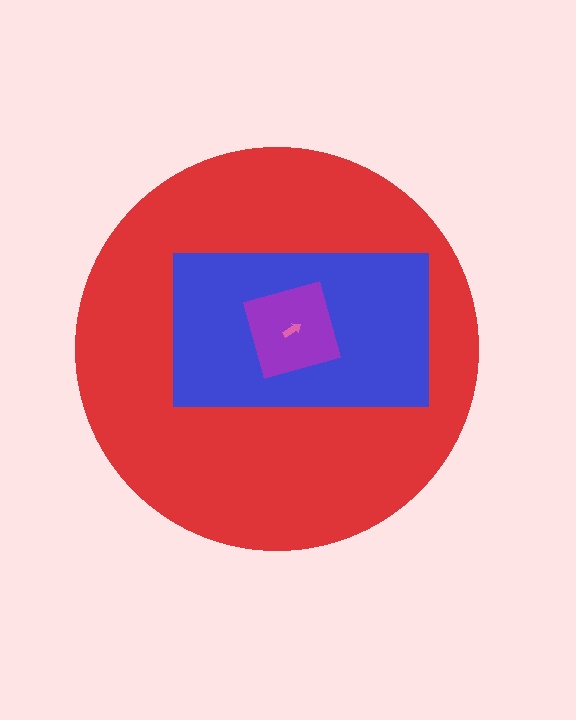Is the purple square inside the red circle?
Yes.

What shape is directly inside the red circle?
The blue rectangle.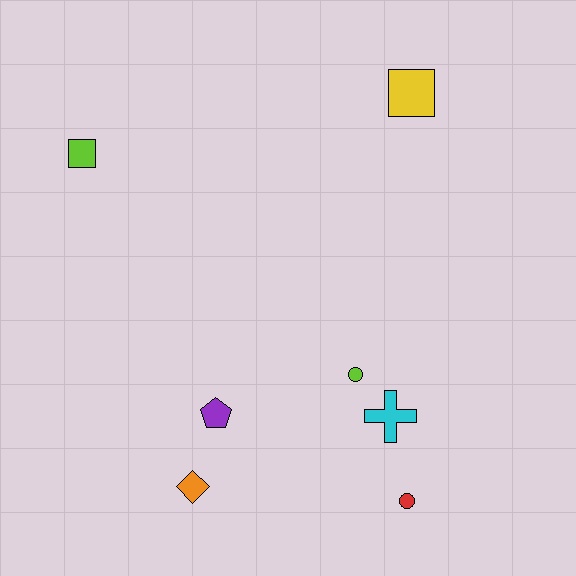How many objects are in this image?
There are 7 objects.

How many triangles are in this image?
There are no triangles.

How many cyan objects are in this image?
There is 1 cyan object.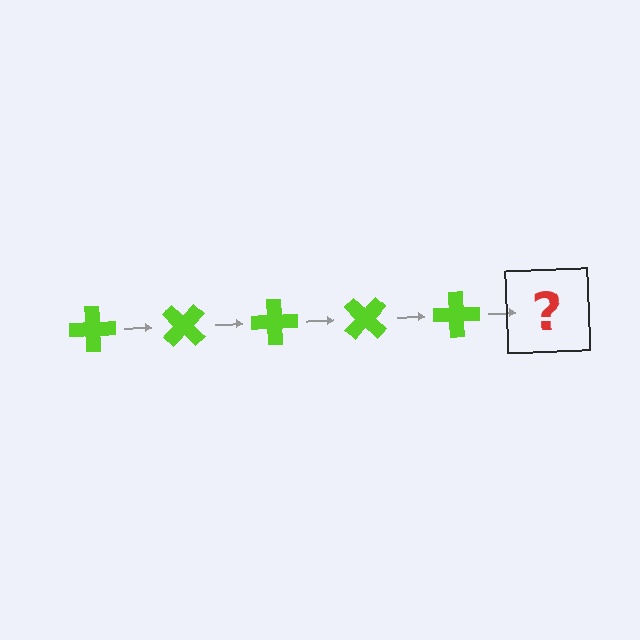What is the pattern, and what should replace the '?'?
The pattern is that the cross rotates 45 degrees each step. The '?' should be a lime cross rotated 225 degrees.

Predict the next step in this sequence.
The next step is a lime cross rotated 225 degrees.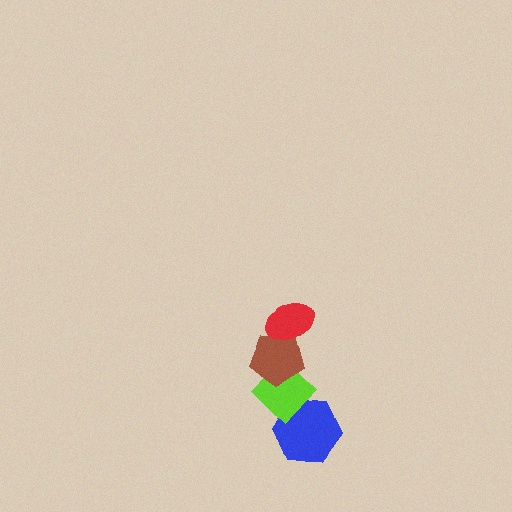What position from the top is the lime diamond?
The lime diamond is 3rd from the top.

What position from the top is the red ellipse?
The red ellipse is 1st from the top.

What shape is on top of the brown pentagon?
The red ellipse is on top of the brown pentagon.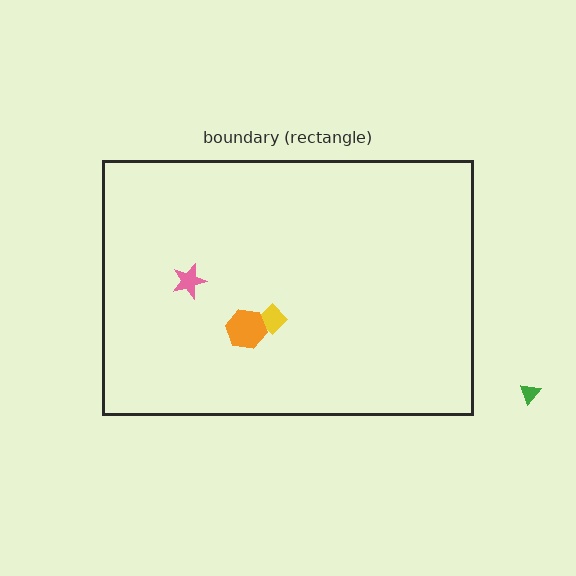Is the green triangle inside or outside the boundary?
Outside.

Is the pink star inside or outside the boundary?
Inside.